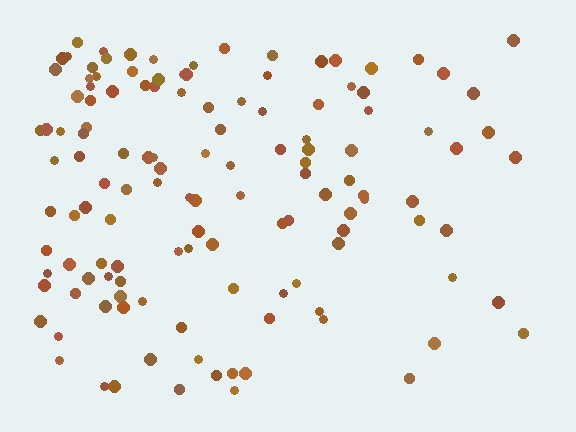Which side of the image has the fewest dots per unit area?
The right.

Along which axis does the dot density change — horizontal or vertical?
Horizontal.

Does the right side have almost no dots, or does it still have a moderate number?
Still a moderate number, just noticeably fewer than the left.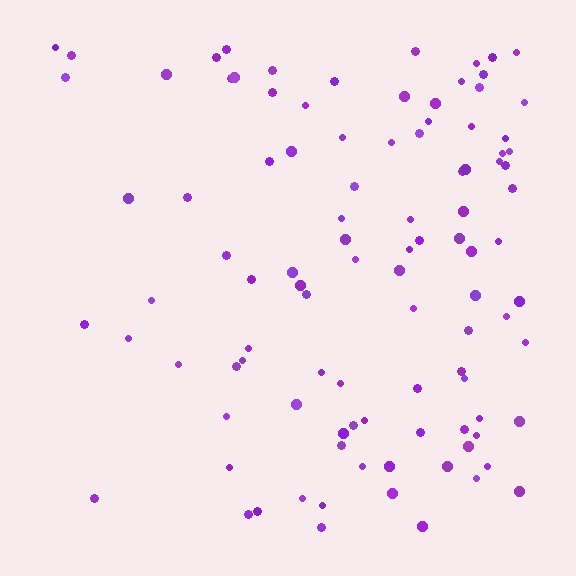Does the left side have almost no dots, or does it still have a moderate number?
Still a moderate number, just noticeably fewer than the right.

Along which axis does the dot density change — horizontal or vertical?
Horizontal.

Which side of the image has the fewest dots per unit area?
The left.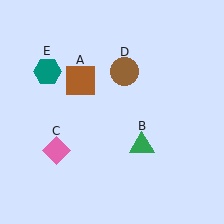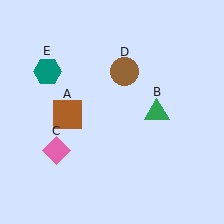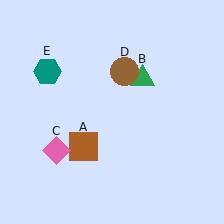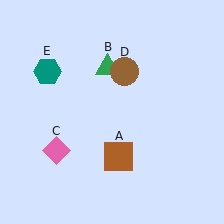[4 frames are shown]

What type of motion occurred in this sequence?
The brown square (object A), green triangle (object B) rotated counterclockwise around the center of the scene.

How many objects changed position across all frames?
2 objects changed position: brown square (object A), green triangle (object B).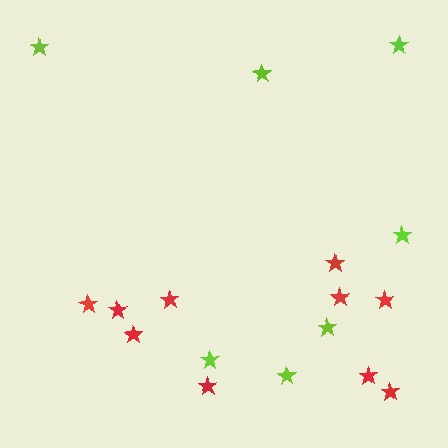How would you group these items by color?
There are 2 groups: one group of lime stars (7) and one group of red stars (10).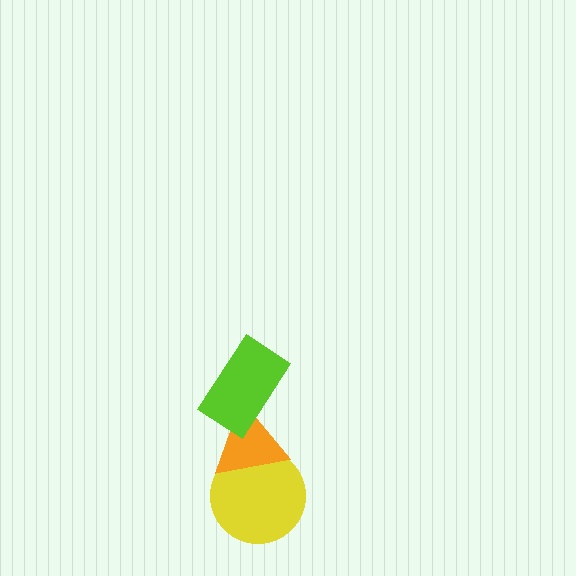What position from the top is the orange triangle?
The orange triangle is 2nd from the top.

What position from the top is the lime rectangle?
The lime rectangle is 1st from the top.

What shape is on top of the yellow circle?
The orange triangle is on top of the yellow circle.